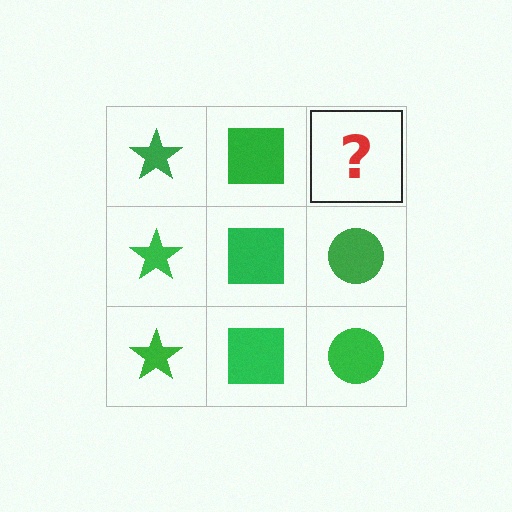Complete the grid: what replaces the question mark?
The question mark should be replaced with a green circle.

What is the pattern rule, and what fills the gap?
The rule is that each column has a consistent shape. The gap should be filled with a green circle.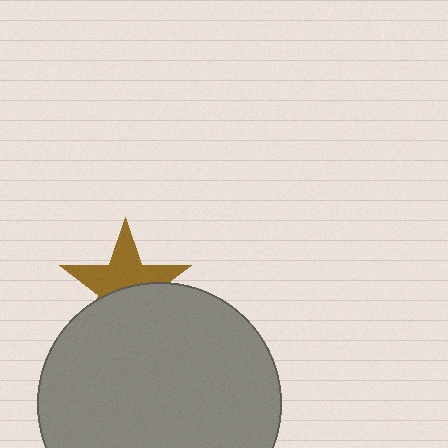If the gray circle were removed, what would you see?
You would see the complete brown star.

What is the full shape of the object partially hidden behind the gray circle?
The partially hidden object is a brown star.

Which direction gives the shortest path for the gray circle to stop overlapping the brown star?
Moving down gives the shortest separation.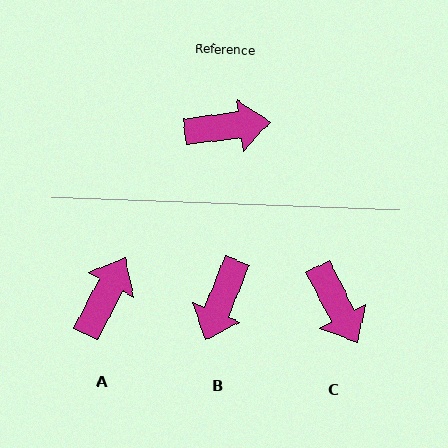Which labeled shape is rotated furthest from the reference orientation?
B, about 118 degrees away.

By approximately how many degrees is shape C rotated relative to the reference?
Approximately 69 degrees clockwise.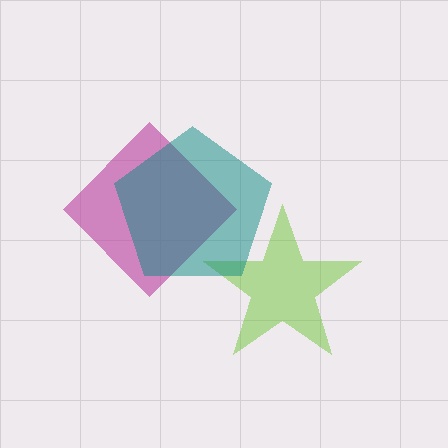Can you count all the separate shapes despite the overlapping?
Yes, there are 3 separate shapes.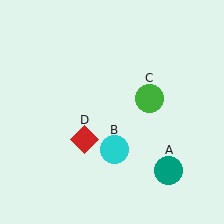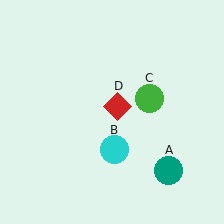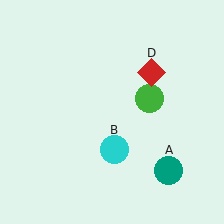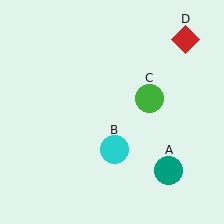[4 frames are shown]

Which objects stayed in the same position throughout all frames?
Teal circle (object A) and cyan circle (object B) and green circle (object C) remained stationary.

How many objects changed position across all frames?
1 object changed position: red diamond (object D).